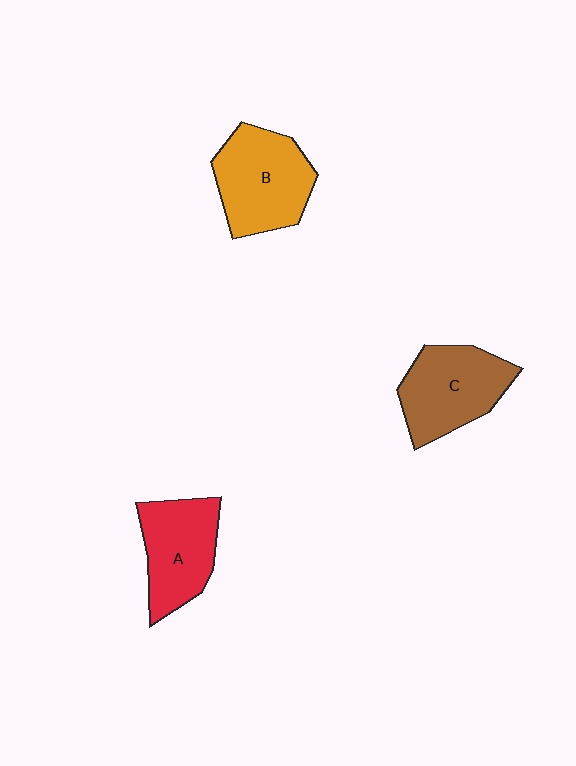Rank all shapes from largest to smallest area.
From largest to smallest: B (orange), C (brown), A (red).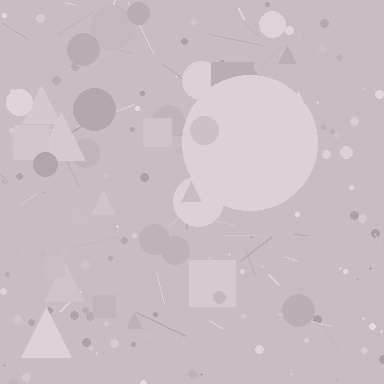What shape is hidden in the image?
A circle is hidden in the image.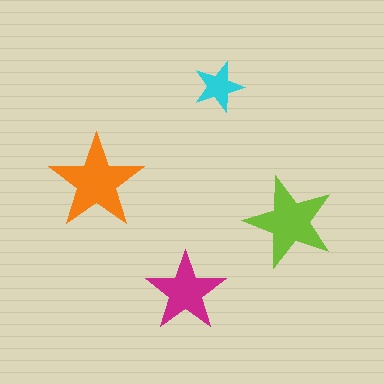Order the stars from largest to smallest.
the orange one, the lime one, the magenta one, the cyan one.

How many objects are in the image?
There are 4 objects in the image.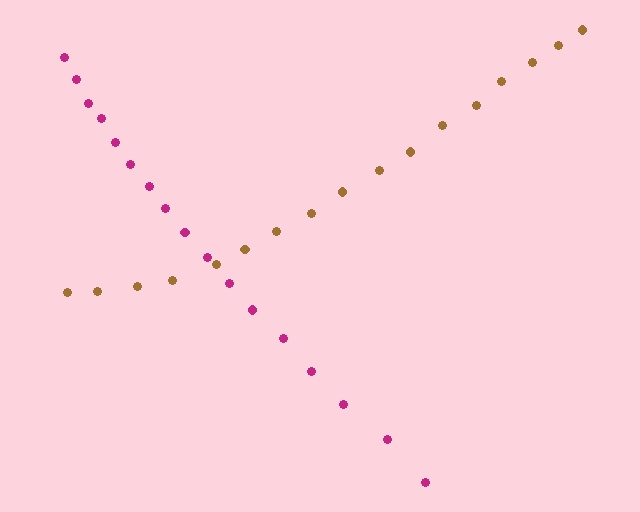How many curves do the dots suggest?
There are 2 distinct paths.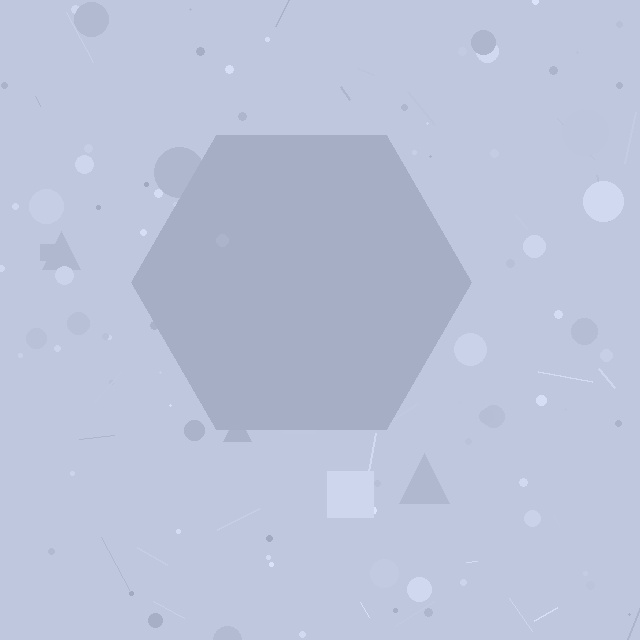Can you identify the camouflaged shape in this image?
The camouflaged shape is a hexagon.